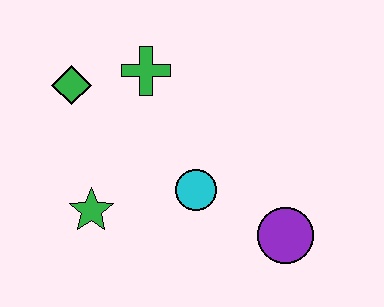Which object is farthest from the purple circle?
The green diamond is farthest from the purple circle.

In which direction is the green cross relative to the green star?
The green cross is above the green star.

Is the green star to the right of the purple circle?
No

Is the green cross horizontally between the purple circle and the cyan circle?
No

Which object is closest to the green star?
The cyan circle is closest to the green star.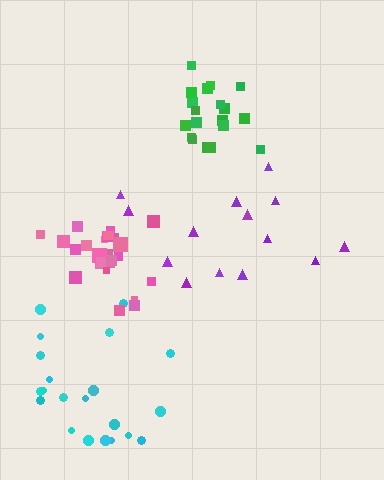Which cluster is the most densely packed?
Pink.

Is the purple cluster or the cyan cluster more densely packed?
Cyan.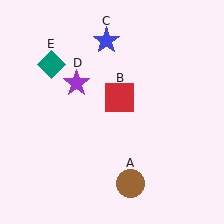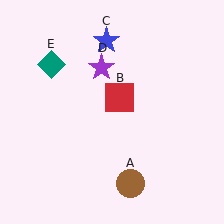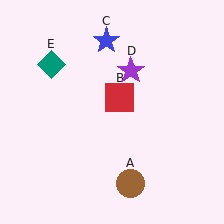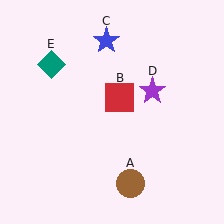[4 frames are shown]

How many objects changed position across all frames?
1 object changed position: purple star (object D).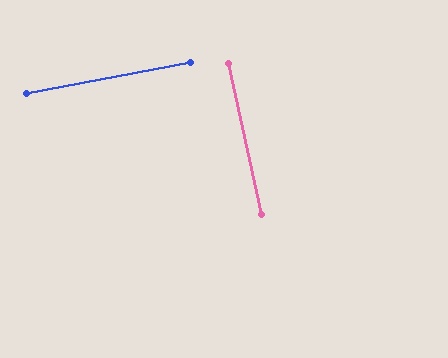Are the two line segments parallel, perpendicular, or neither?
Perpendicular — they meet at approximately 88°.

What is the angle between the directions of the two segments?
Approximately 88 degrees.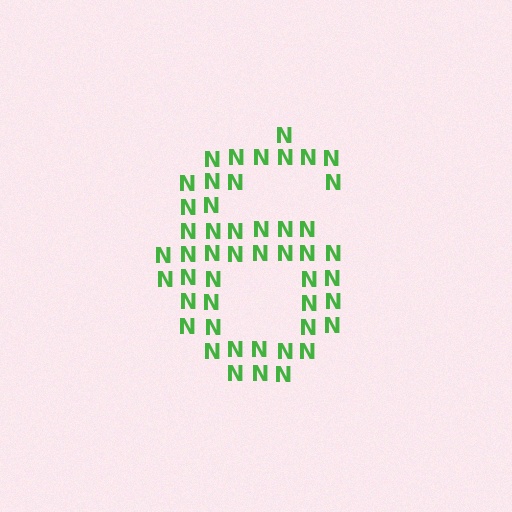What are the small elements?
The small elements are letter N's.